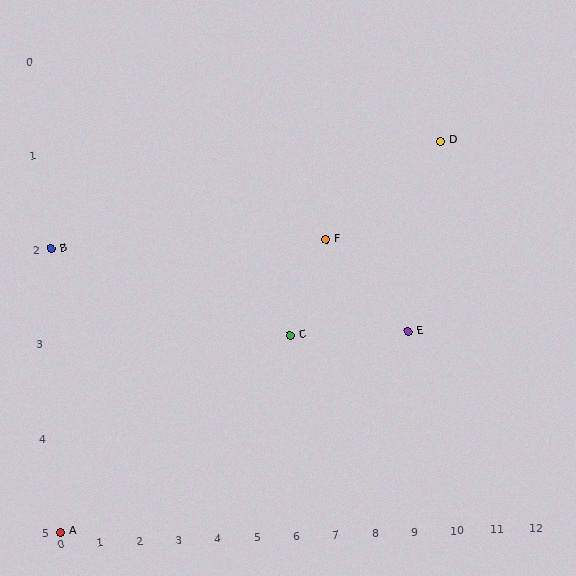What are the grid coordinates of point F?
Point F is at grid coordinates (7, 2).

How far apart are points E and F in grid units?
Points E and F are 2 columns and 1 row apart (about 2.2 grid units diagonally).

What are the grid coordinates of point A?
Point A is at grid coordinates (0, 5).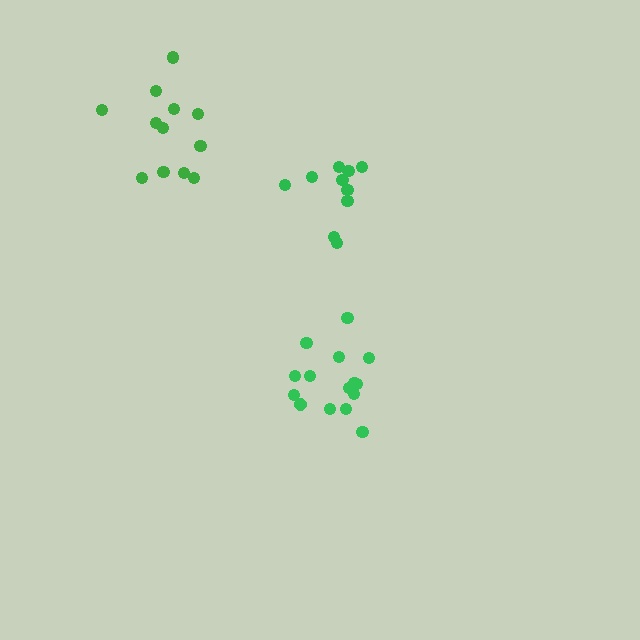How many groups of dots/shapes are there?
There are 3 groups.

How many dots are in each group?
Group 1: 10 dots, Group 2: 15 dots, Group 3: 12 dots (37 total).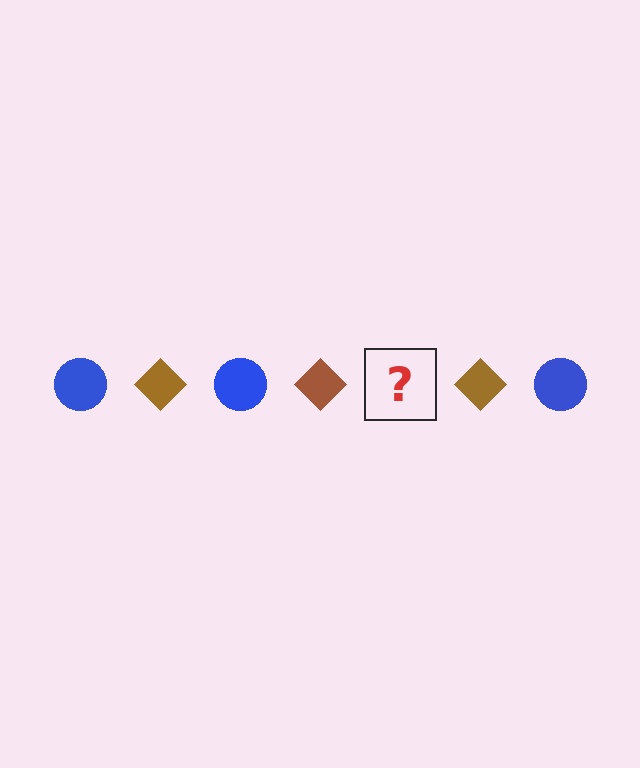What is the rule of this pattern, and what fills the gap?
The rule is that the pattern alternates between blue circle and brown diamond. The gap should be filled with a blue circle.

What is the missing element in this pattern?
The missing element is a blue circle.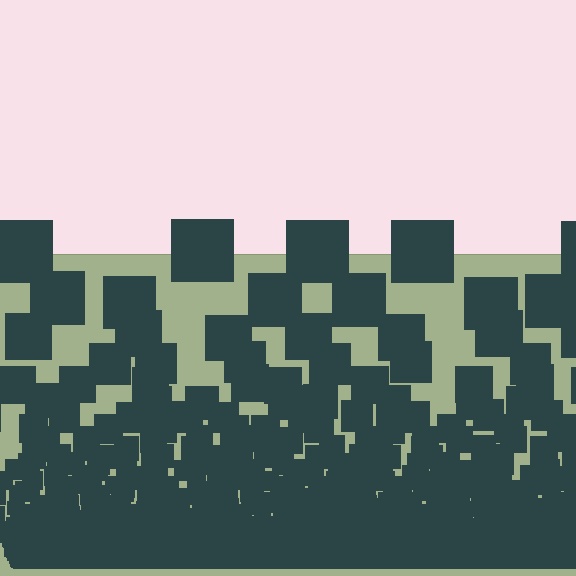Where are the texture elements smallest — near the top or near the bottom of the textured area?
Near the bottom.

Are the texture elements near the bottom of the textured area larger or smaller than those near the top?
Smaller. The gradient is inverted — elements near the bottom are smaller and denser.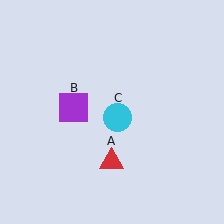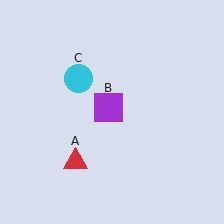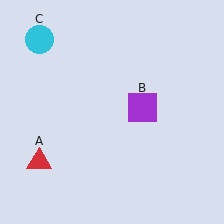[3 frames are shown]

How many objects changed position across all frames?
3 objects changed position: red triangle (object A), purple square (object B), cyan circle (object C).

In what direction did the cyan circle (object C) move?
The cyan circle (object C) moved up and to the left.